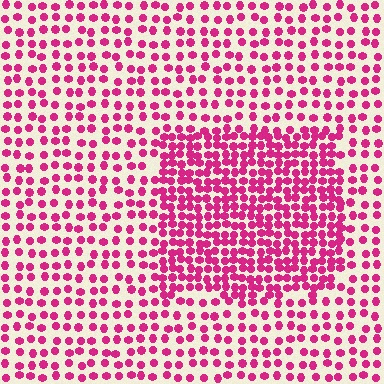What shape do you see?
I see a rectangle.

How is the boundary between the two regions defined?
The boundary is defined by a change in element density (approximately 2.0x ratio). All elements are the same color, size, and shape.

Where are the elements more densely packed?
The elements are more densely packed inside the rectangle boundary.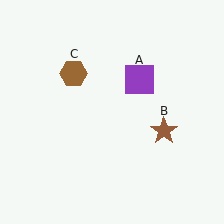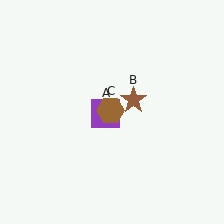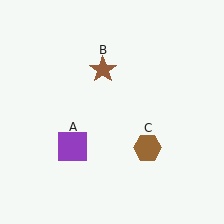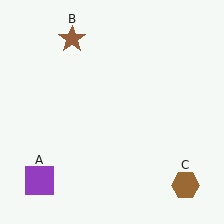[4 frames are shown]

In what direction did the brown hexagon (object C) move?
The brown hexagon (object C) moved down and to the right.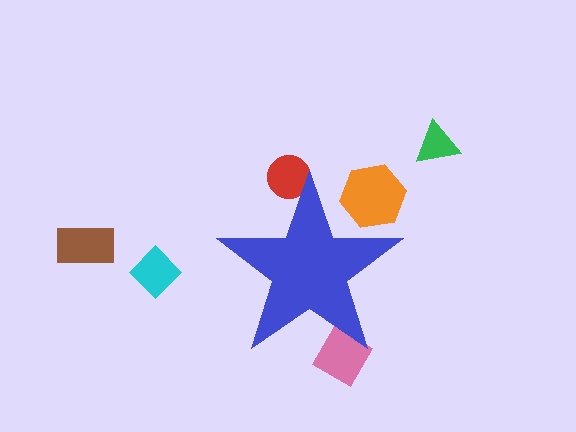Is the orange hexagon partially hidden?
Yes, the orange hexagon is partially hidden behind the blue star.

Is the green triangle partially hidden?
No, the green triangle is fully visible.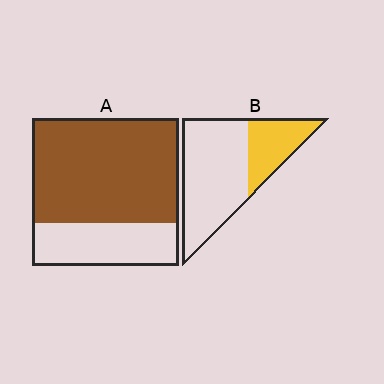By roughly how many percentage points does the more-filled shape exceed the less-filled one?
By roughly 40 percentage points (A over B).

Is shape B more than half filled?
No.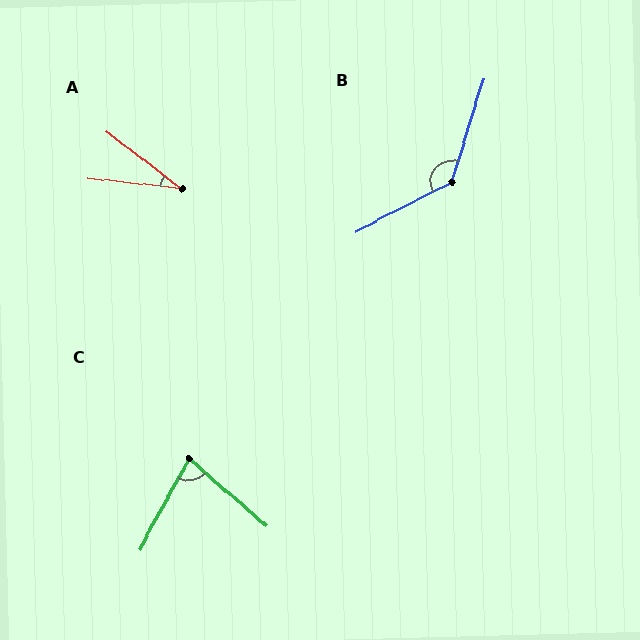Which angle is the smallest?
A, at approximately 31 degrees.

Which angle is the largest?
B, at approximately 134 degrees.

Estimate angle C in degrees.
Approximately 77 degrees.